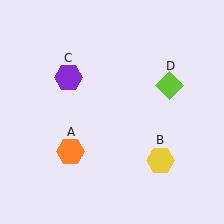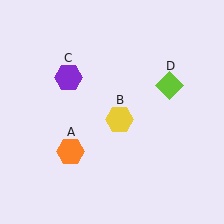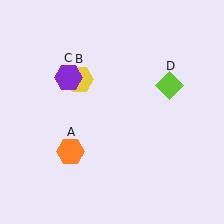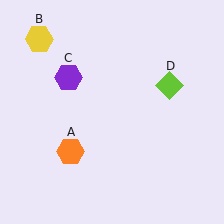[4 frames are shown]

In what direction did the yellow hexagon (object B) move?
The yellow hexagon (object B) moved up and to the left.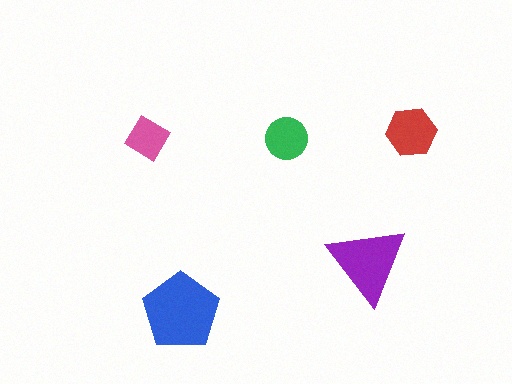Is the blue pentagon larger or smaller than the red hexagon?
Larger.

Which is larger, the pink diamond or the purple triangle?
The purple triangle.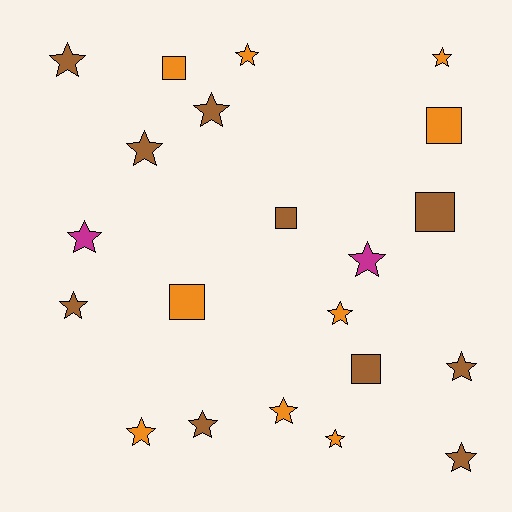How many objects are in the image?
There are 21 objects.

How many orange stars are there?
There are 6 orange stars.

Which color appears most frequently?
Brown, with 10 objects.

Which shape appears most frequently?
Star, with 15 objects.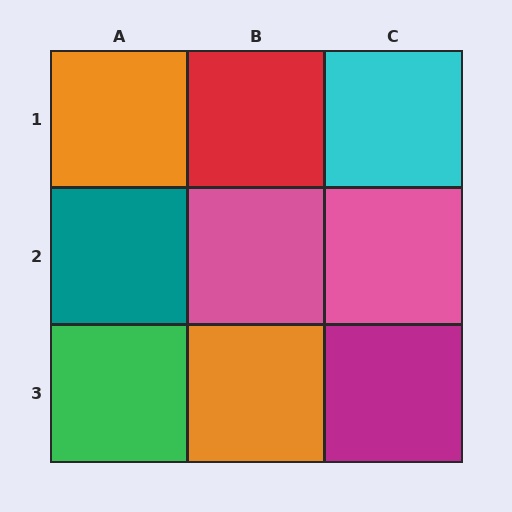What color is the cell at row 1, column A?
Orange.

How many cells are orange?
2 cells are orange.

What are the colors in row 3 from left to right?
Green, orange, magenta.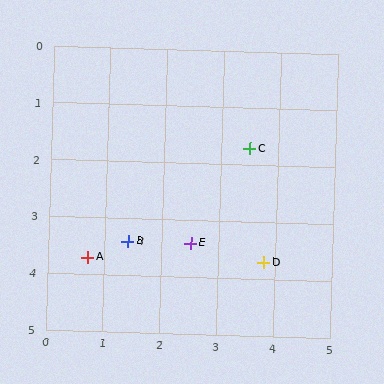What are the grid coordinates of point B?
Point B is at approximately (1.4, 3.4).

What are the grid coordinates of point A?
Point A is at approximately (0.7, 3.7).